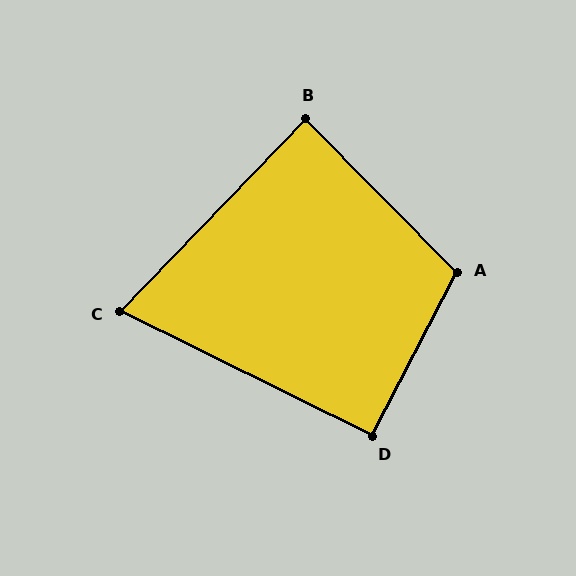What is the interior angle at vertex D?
Approximately 91 degrees (approximately right).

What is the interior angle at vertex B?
Approximately 89 degrees (approximately right).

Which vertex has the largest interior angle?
A, at approximately 108 degrees.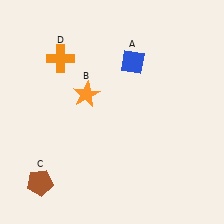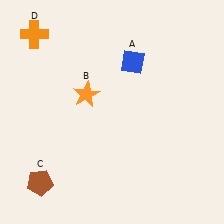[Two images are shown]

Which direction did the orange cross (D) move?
The orange cross (D) moved left.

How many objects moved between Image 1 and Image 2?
1 object moved between the two images.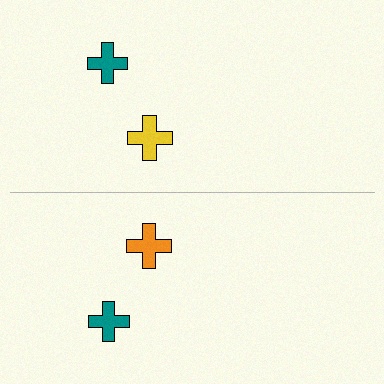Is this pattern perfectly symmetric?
No, the pattern is not perfectly symmetric. The orange cross on the bottom side breaks the symmetry — its mirror counterpart is yellow.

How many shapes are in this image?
There are 4 shapes in this image.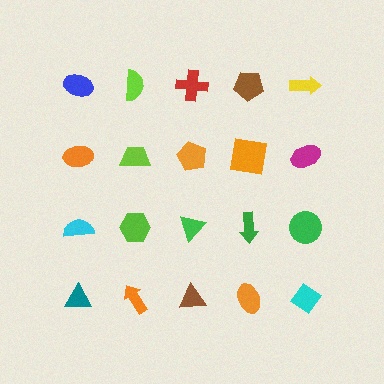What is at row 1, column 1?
A blue ellipse.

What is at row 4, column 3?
A brown triangle.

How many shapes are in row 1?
5 shapes.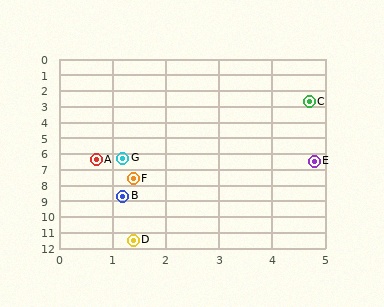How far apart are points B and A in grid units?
Points B and A are about 2.4 grid units apart.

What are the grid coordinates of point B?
Point B is at approximately (1.2, 8.7).